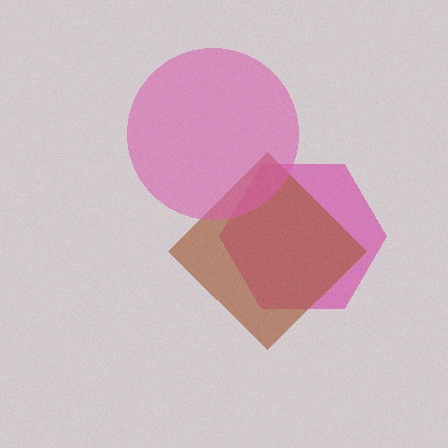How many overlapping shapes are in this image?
There are 3 overlapping shapes in the image.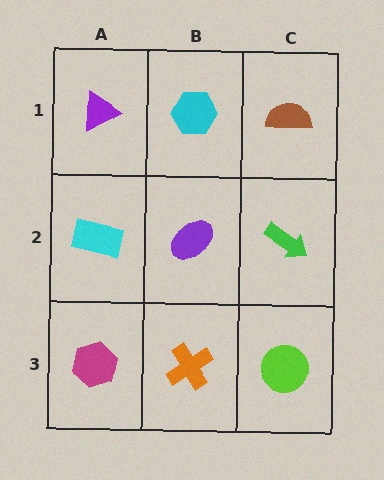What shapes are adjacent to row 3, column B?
A purple ellipse (row 2, column B), a magenta hexagon (row 3, column A), a lime circle (row 3, column C).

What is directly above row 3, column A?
A cyan rectangle.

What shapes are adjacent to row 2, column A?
A purple triangle (row 1, column A), a magenta hexagon (row 3, column A), a purple ellipse (row 2, column B).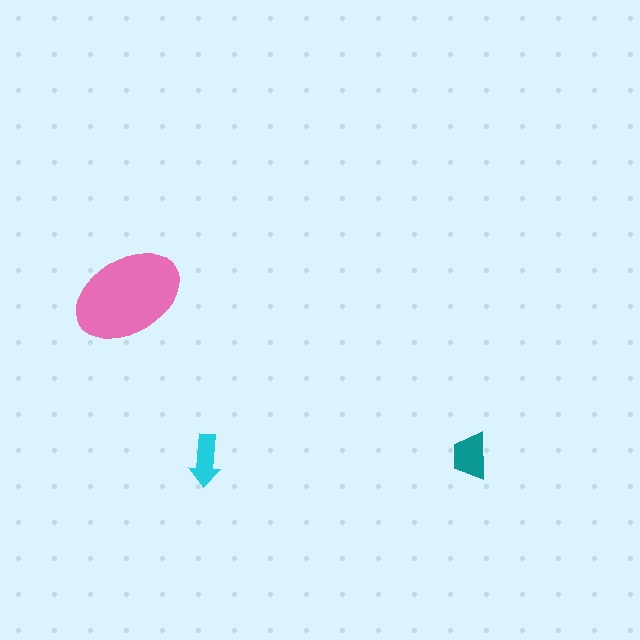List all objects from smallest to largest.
The cyan arrow, the teal trapezoid, the pink ellipse.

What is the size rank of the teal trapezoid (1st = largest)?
2nd.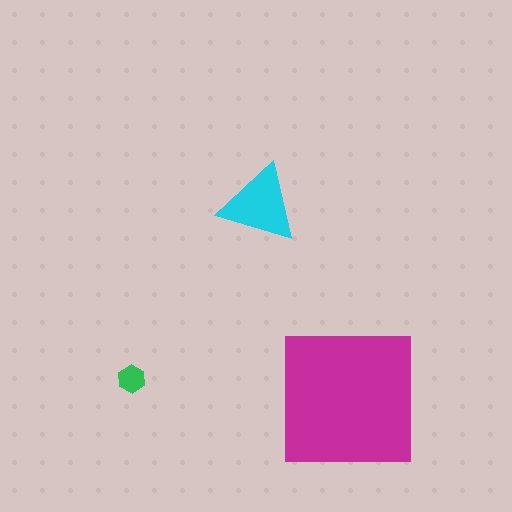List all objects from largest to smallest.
The magenta square, the cyan triangle, the green hexagon.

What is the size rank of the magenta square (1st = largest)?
1st.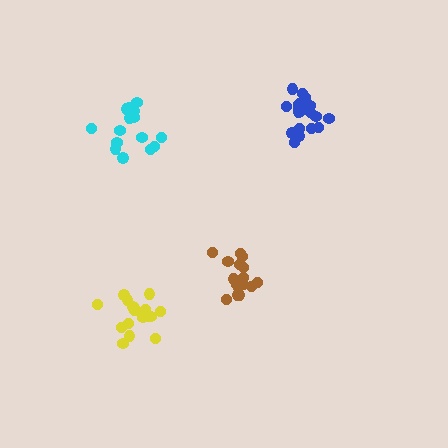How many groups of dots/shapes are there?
There are 4 groups.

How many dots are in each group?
Group 1: 15 dots, Group 2: 19 dots, Group 3: 17 dots, Group 4: 18 dots (69 total).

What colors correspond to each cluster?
The clusters are colored: cyan, blue, brown, yellow.